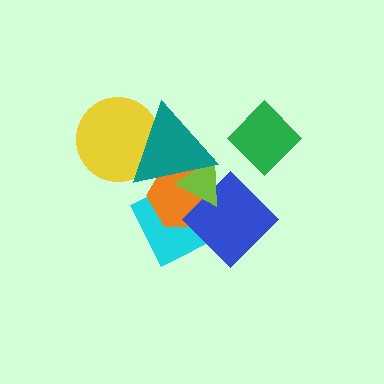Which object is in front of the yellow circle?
The teal triangle is in front of the yellow circle.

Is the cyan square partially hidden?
Yes, it is partially covered by another shape.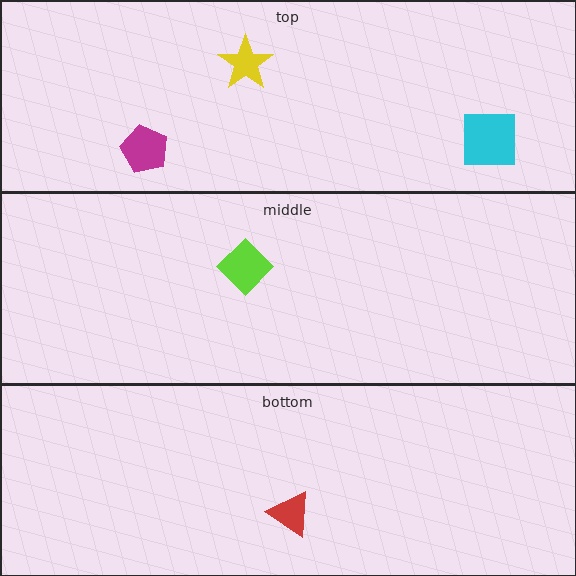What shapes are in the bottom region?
The red triangle.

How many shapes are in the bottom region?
1.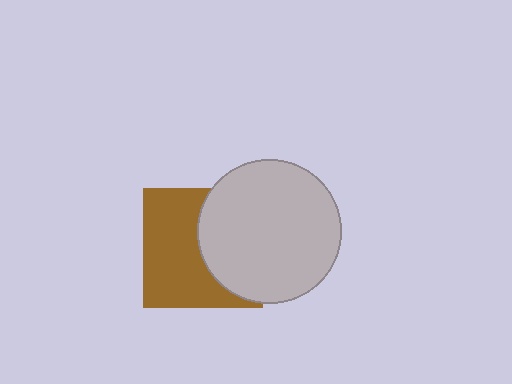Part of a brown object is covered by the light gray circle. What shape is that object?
It is a square.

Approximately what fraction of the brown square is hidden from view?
Roughly 45% of the brown square is hidden behind the light gray circle.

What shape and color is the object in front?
The object in front is a light gray circle.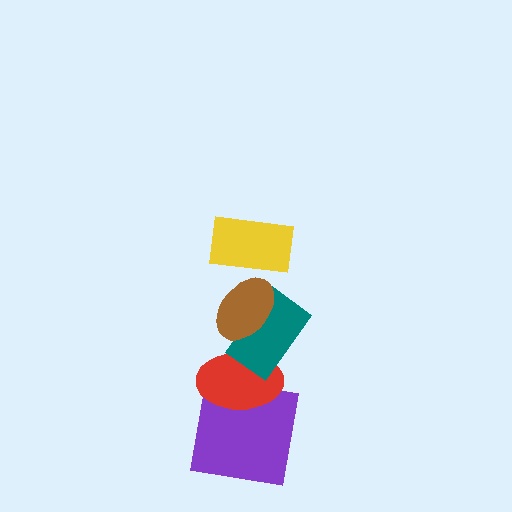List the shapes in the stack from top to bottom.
From top to bottom: the yellow rectangle, the brown ellipse, the teal rectangle, the red ellipse, the purple square.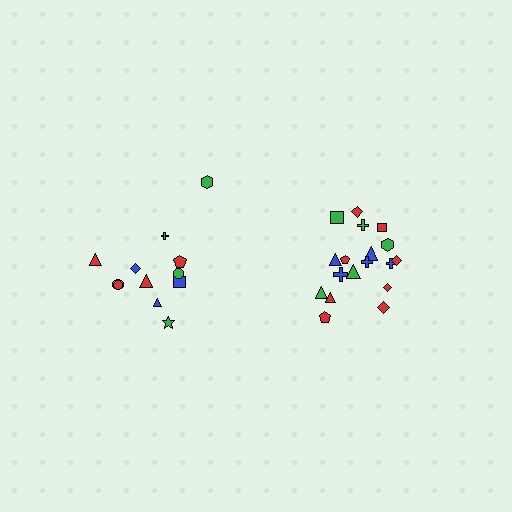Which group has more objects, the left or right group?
The right group.